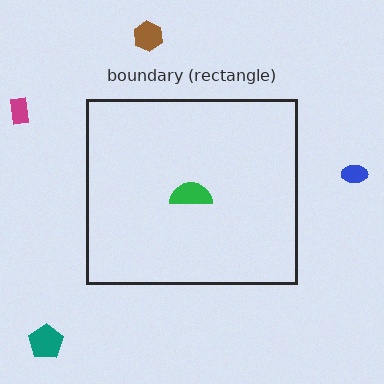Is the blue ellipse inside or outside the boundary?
Outside.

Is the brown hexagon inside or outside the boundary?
Outside.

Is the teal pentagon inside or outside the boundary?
Outside.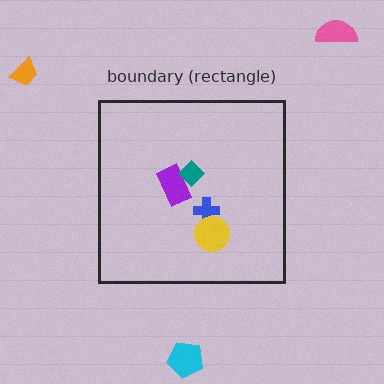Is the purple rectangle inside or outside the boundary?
Inside.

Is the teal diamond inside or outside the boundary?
Inside.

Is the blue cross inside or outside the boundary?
Inside.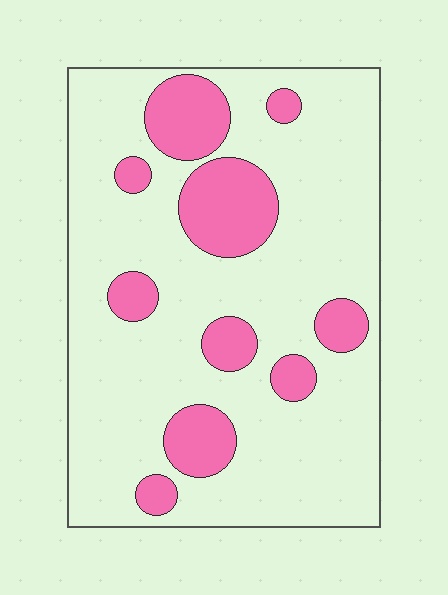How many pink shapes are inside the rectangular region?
10.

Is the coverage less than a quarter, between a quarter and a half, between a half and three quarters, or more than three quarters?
Less than a quarter.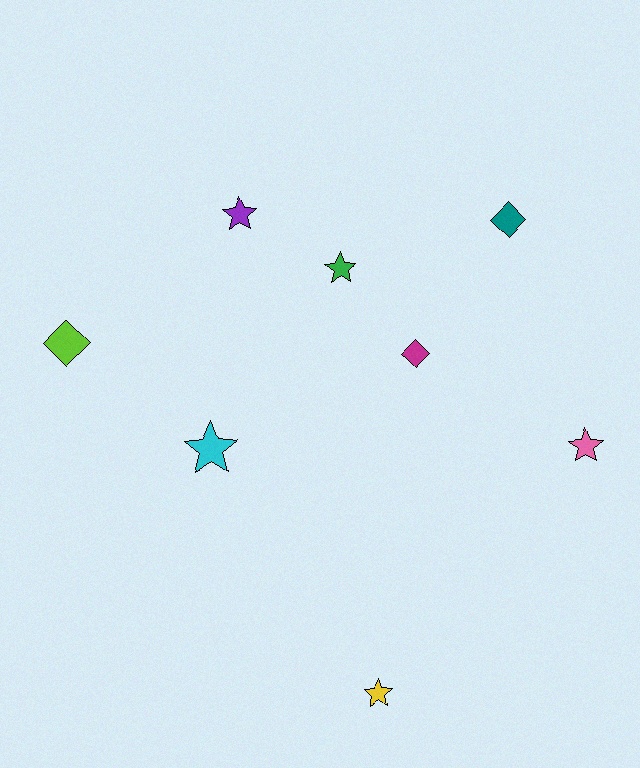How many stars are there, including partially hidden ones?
There are 5 stars.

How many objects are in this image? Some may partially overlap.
There are 8 objects.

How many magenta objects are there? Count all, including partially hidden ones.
There is 1 magenta object.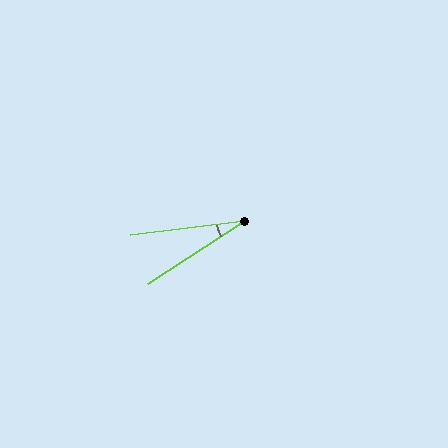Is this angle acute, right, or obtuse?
It is acute.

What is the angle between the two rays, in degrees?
Approximately 26 degrees.